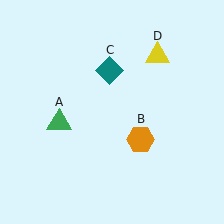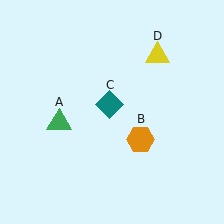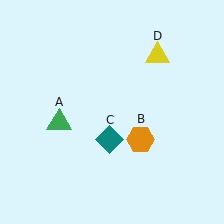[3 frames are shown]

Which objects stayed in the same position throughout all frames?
Green triangle (object A) and orange hexagon (object B) and yellow triangle (object D) remained stationary.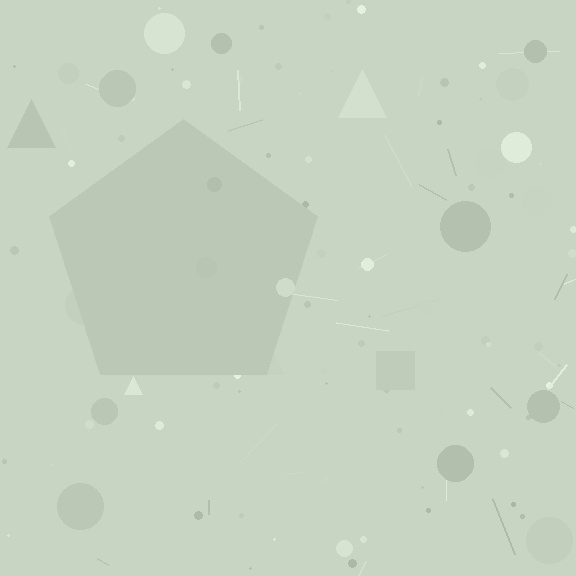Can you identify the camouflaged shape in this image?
The camouflaged shape is a pentagon.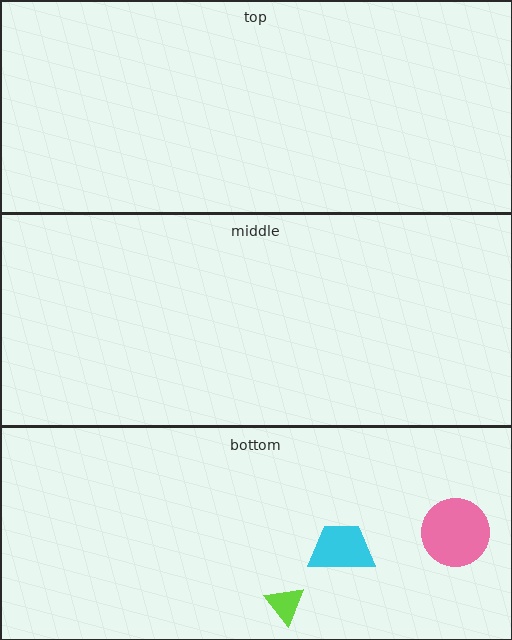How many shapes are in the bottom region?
3.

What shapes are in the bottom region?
The pink circle, the cyan trapezoid, the lime triangle.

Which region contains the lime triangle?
The bottom region.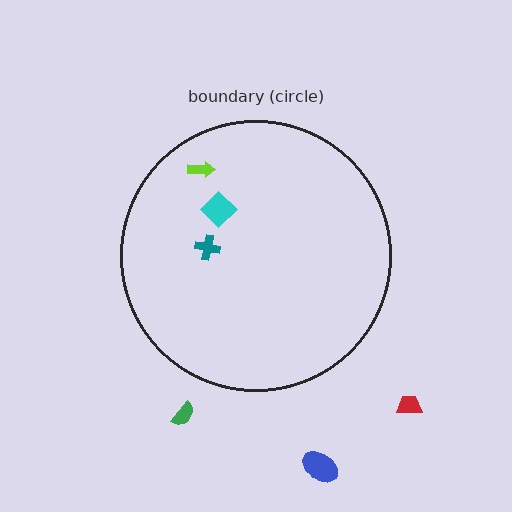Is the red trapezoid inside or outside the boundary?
Outside.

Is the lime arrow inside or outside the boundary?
Inside.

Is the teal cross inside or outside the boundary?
Inside.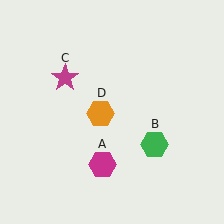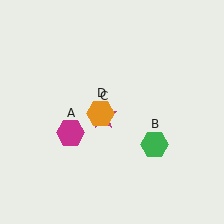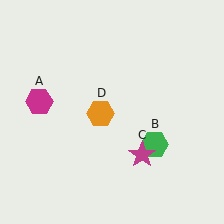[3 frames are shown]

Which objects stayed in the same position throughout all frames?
Green hexagon (object B) and orange hexagon (object D) remained stationary.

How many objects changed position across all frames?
2 objects changed position: magenta hexagon (object A), magenta star (object C).